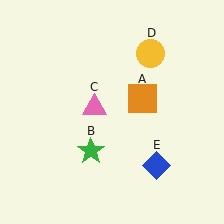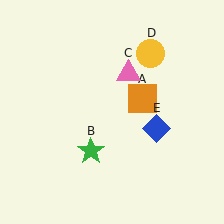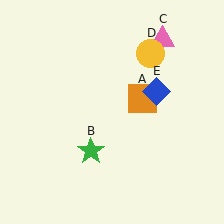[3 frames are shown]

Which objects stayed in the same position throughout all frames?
Orange square (object A) and green star (object B) and yellow circle (object D) remained stationary.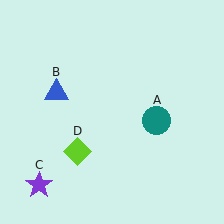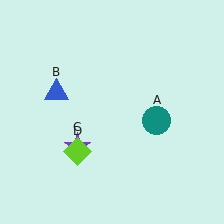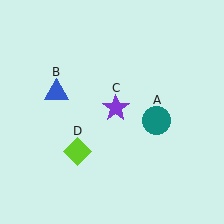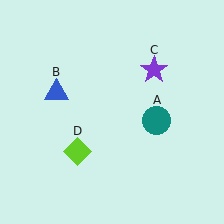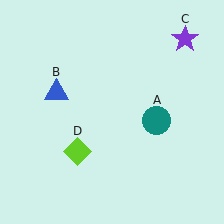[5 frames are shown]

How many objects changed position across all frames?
1 object changed position: purple star (object C).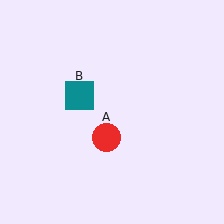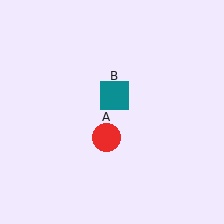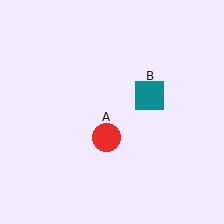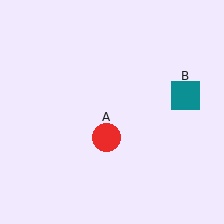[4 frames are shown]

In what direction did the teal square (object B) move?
The teal square (object B) moved right.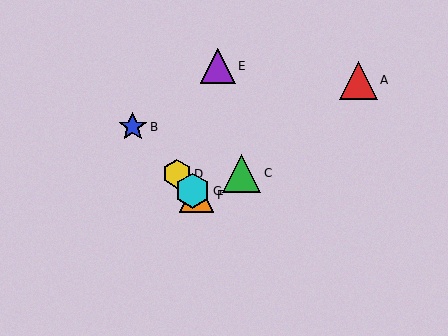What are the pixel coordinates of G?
Object G is at (193, 191).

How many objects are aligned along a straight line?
4 objects (B, D, F, G) are aligned along a straight line.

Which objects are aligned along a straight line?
Objects B, D, F, G are aligned along a straight line.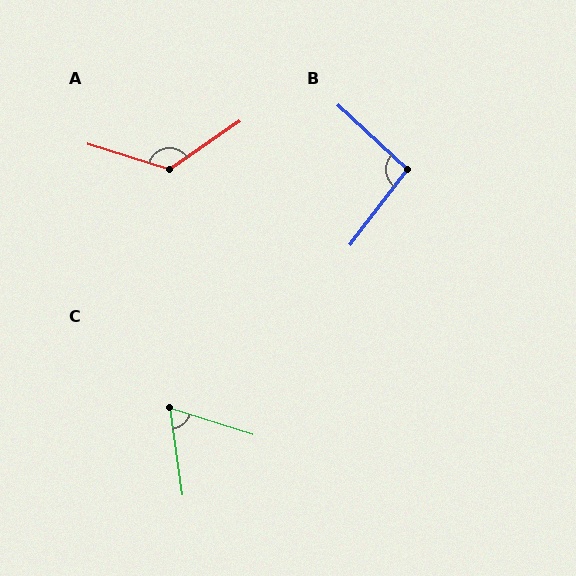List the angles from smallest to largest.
C (65°), B (96°), A (128°).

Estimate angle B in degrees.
Approximately 96 degrees.